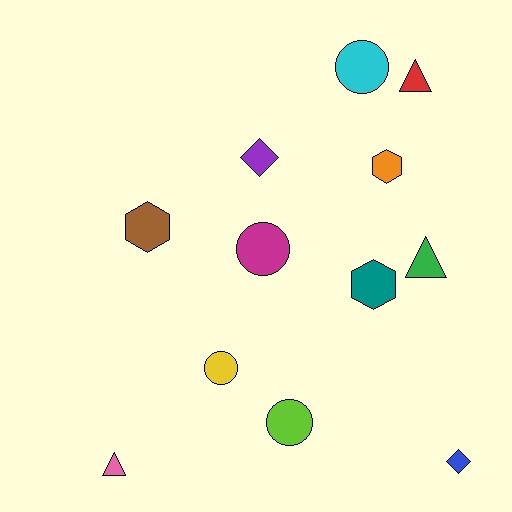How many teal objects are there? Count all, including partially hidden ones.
There is 1 teal object.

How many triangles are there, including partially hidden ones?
There are 3 triangles.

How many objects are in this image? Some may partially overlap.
There are 12 objects.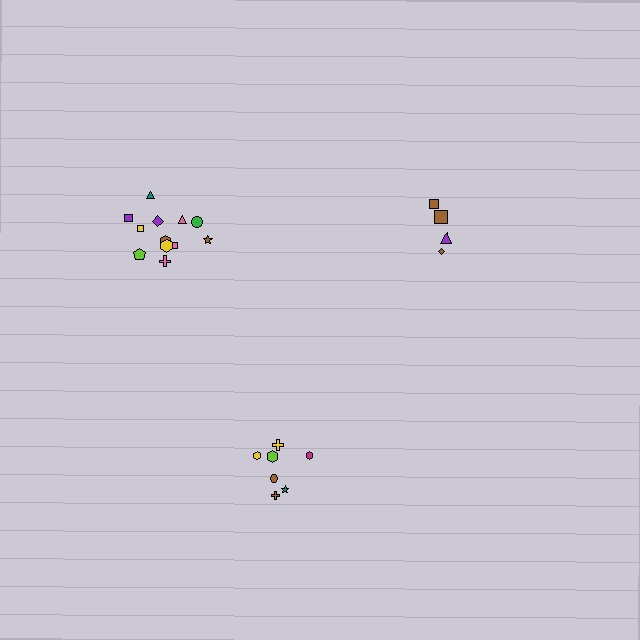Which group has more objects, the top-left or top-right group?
The top-left group.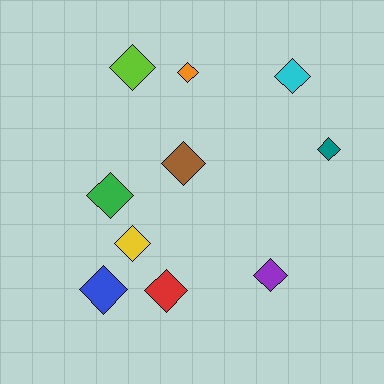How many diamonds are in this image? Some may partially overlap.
There are 10 diamonds.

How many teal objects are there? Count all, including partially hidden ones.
There is 1 teal object.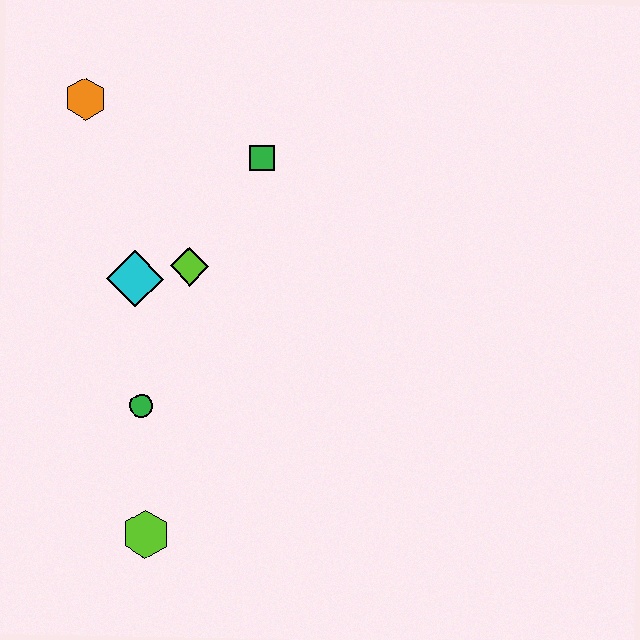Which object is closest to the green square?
The lime diamond is closest to the green square.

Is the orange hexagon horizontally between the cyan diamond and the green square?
No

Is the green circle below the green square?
Yes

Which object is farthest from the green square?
The lime hexagon is farthest from the green square.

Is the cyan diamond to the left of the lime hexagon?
Yes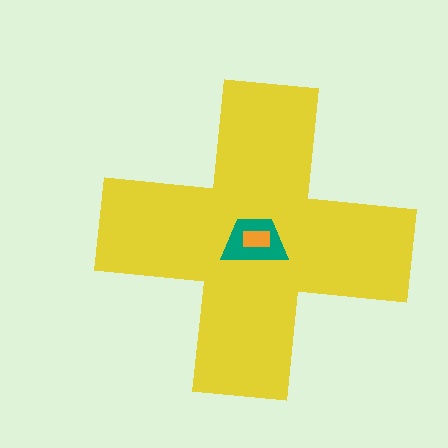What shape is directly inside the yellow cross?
The teal trapezoid.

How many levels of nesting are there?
3.